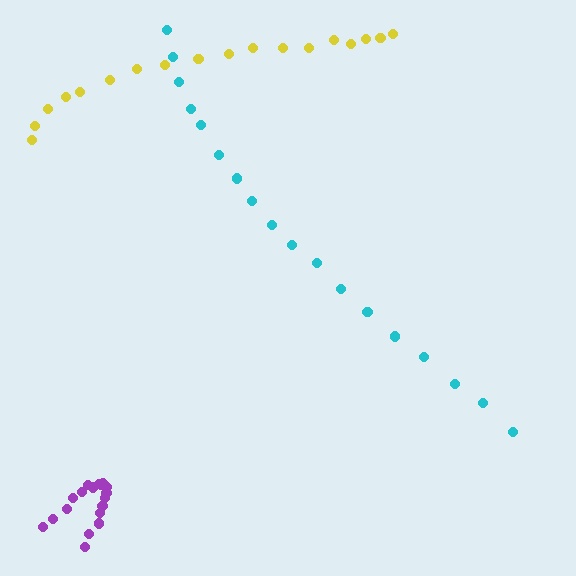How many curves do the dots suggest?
There are 3 distinct paths.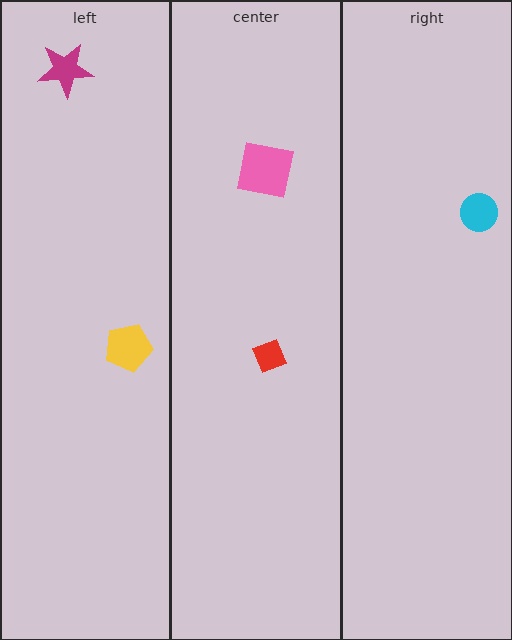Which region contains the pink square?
The center region.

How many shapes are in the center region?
2.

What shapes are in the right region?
The cyan circle.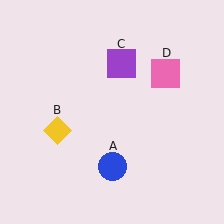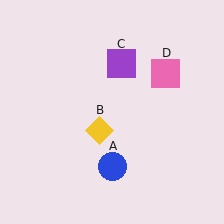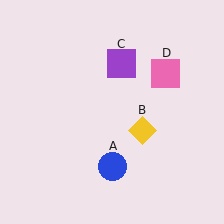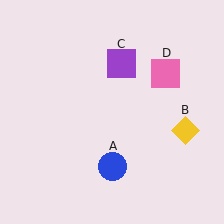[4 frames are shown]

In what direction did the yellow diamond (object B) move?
The yellow diamond (object B) moved right.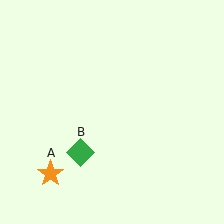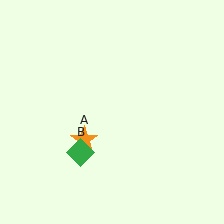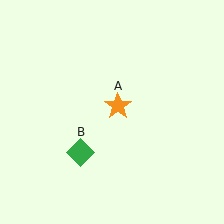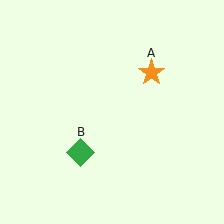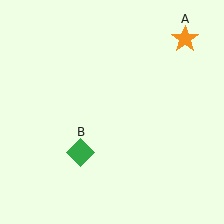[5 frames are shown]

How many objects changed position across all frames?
1 object changed position: orange star (object A).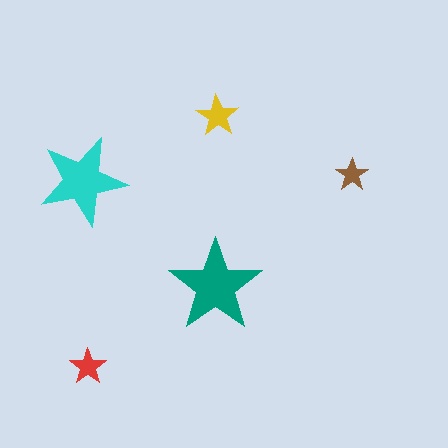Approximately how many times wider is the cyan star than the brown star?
About 2.5 times wider.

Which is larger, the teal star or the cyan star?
The teal one.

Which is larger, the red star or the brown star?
The red one.